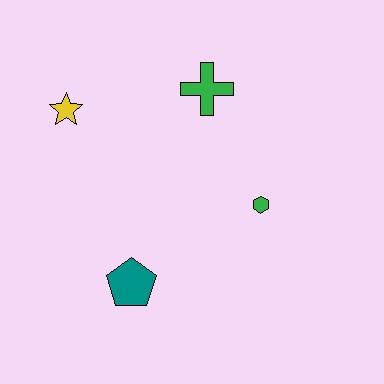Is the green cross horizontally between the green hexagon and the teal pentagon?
Yes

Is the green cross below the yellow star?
No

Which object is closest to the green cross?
The green hexagon is closest to the green cross.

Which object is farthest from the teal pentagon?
The green cross is farthest from the teal pentagon.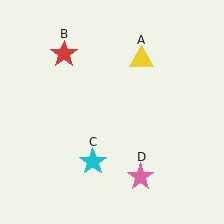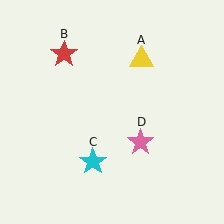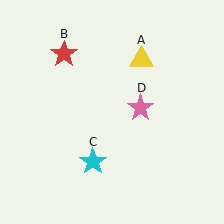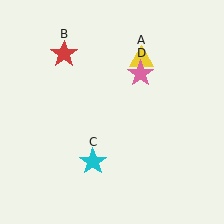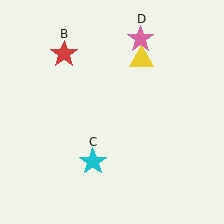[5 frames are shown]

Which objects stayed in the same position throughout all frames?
Yellow triangle (object A) and red star (object B) and cyan star (object C) remained stationary.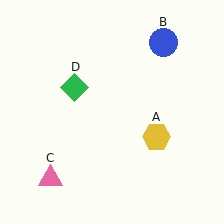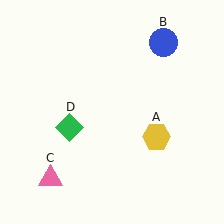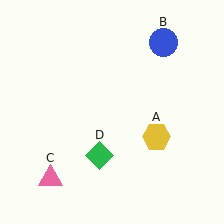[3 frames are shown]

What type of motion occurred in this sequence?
The green diamond (object D) rotated counterclockwise around the center of the scene.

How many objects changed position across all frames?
1 object changed position: green diamond (object D).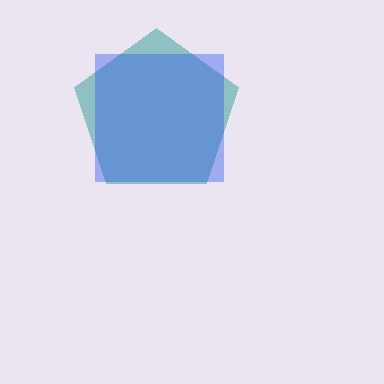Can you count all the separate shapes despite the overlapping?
Yes, there are 2 separate shapes.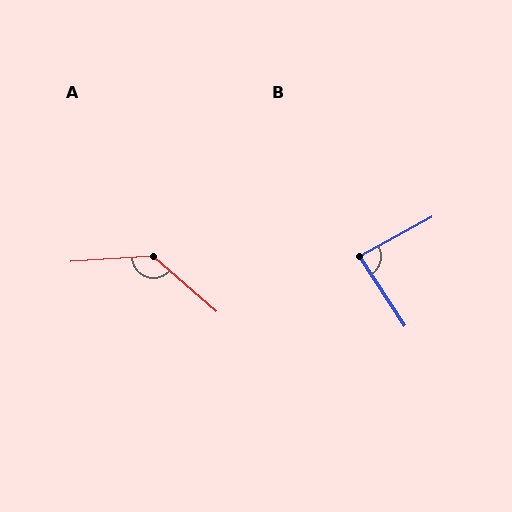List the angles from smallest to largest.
B (85°), A (135°).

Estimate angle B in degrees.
Approximately 85 degrees.